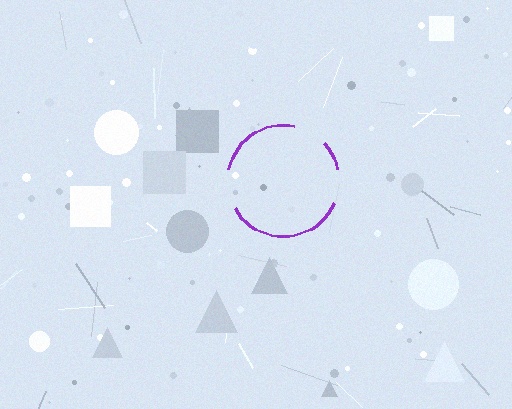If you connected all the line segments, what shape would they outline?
They would outline a circle.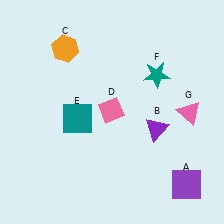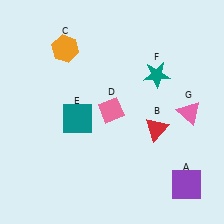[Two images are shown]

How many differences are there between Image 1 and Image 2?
There is 1 difference between the two images.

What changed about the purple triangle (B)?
In Image 1, B is purple. In Image 2, it changed to red.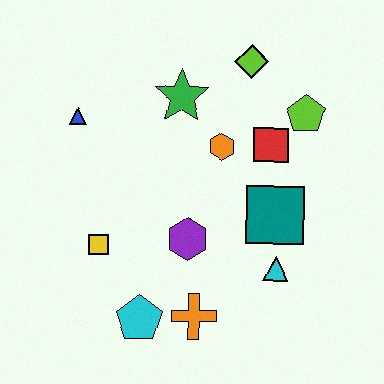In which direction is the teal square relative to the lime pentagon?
The teal square is below the lime pentagon.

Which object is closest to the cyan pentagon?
The orange cross is closest to the cyan pentagon.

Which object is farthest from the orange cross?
The lime diamond is farthest from the orange cross.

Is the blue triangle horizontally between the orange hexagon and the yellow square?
No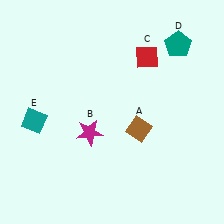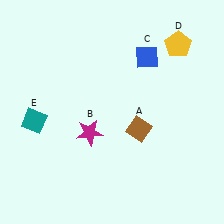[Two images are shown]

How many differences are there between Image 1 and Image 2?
There are 2 differences between the two images.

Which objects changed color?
C changed from red to blue. D changed from teal to yellow.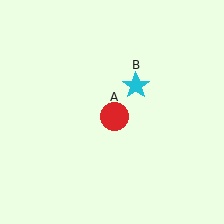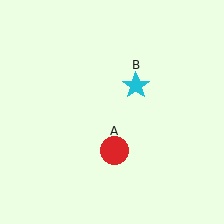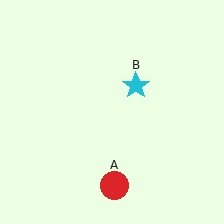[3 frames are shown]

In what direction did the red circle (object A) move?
The red circle (object A) moved down.